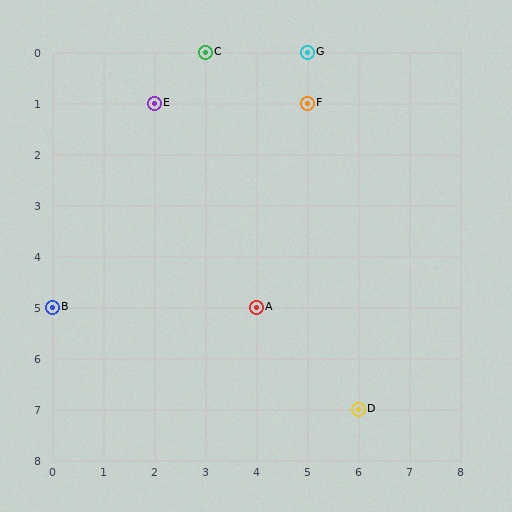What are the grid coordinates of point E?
Point E is at grid coordinates (2, 1).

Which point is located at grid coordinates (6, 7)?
Point D is at (6, 7).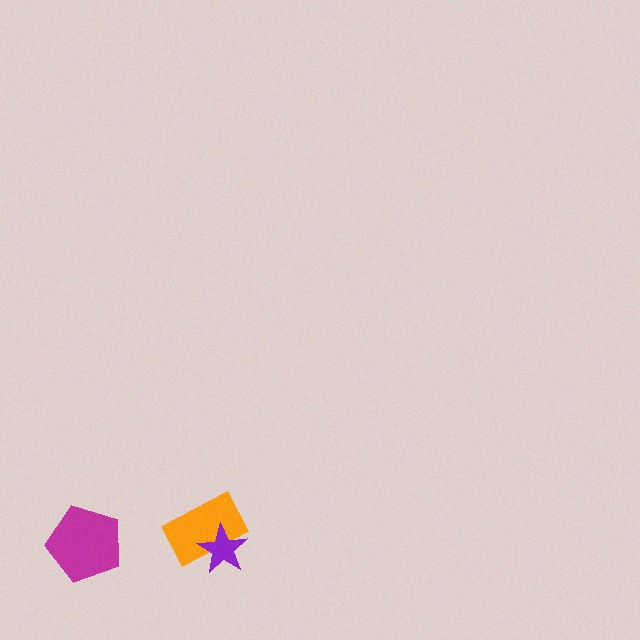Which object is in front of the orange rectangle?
The purple star is in front of the orange rectangle.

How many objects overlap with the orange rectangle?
1 object overlaps with the orange rectangle.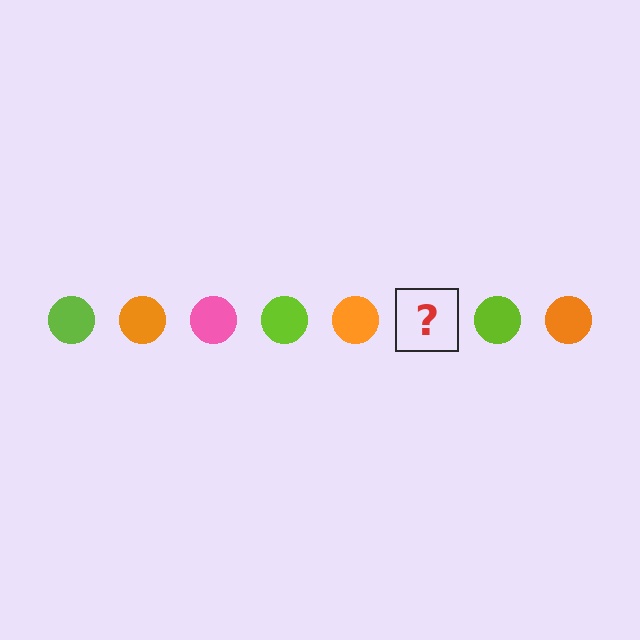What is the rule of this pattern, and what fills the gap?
The rule is that the pattern cycles through lime, orange, pink circles. The gap should be filled with a pink circle.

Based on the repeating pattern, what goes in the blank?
The blank should be a pink circle.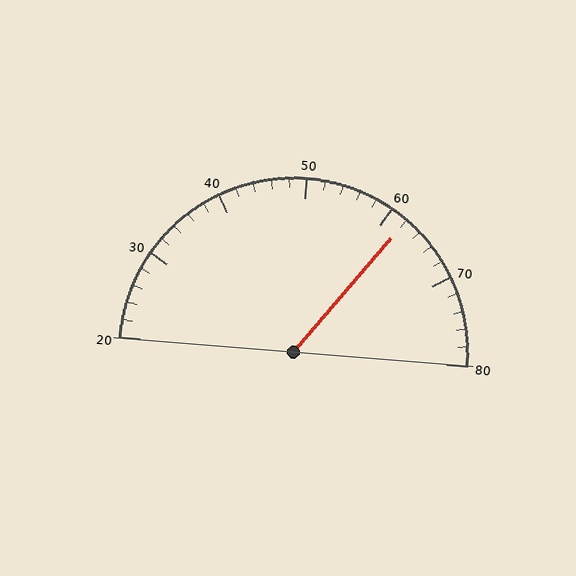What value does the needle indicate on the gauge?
The needle indicates approximately 62.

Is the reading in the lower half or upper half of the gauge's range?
The reading is in the upper half of the range (20 to 80).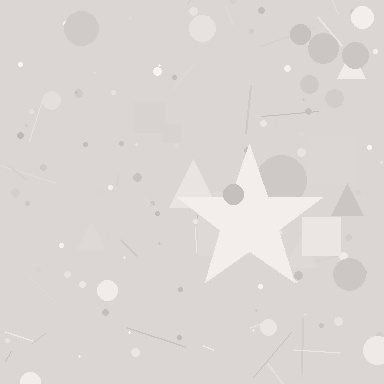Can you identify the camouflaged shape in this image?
The camouflaged shape is a star.